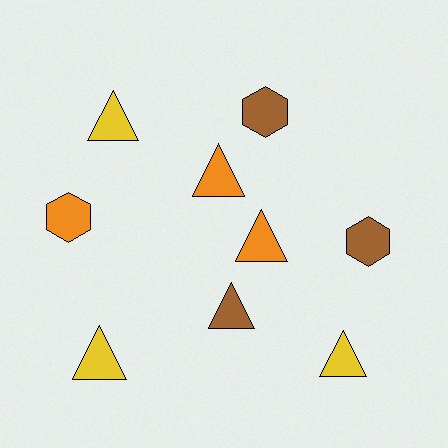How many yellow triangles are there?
There are 3 yellow triangles.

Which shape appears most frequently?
Triangle, with 6 objects.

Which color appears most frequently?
Orange, with 3 objects.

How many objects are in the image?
There are 9 objects.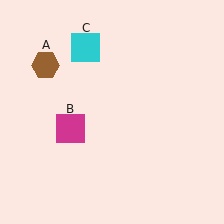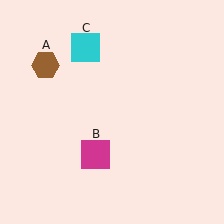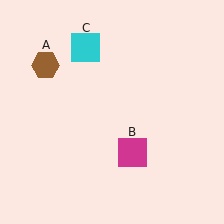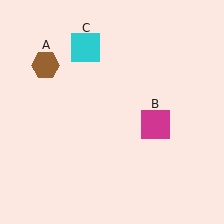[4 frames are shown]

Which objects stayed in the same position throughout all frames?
Brown hexagon (object A) and cyan square (object C) remained stationary.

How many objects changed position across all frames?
1 object changed position: magenta square (object B).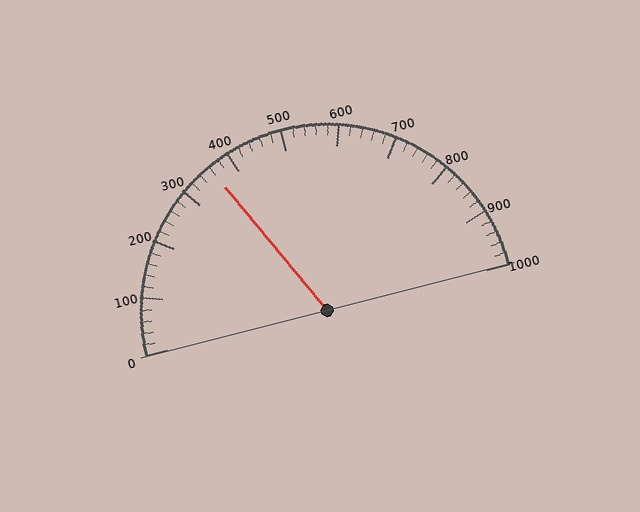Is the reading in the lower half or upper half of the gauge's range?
The reading is in the lower half of the range (0 to 1000).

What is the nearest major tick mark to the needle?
The nearest major tick mark is 400.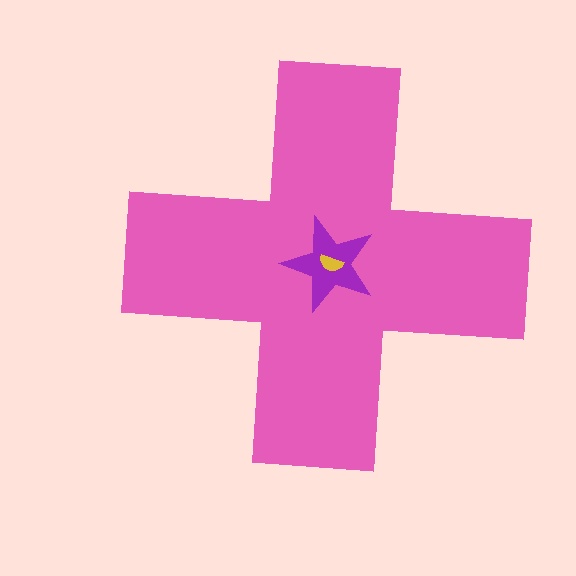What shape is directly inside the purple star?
The yellow semicircle.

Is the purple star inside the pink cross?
Yes.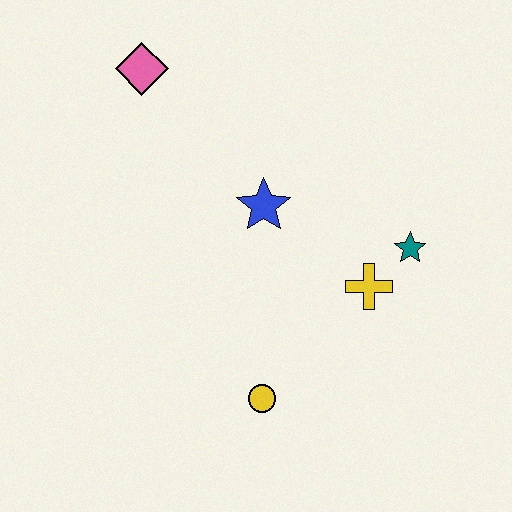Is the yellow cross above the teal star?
No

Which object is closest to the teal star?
The yellow cross is closest to the teal star.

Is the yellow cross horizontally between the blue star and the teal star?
Yes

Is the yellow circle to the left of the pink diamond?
No